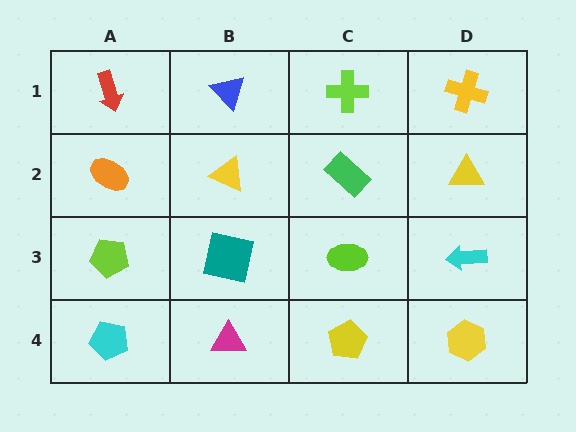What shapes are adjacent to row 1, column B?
A yellow triangle (row 2, column B), a red arrow (row 1, column A), a lime cross (row 1, column C).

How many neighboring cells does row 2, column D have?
3.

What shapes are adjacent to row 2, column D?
A yellow cross (row 1, column D), a cyan arrow (row 3, column D), a green rectangle (row 2, column C).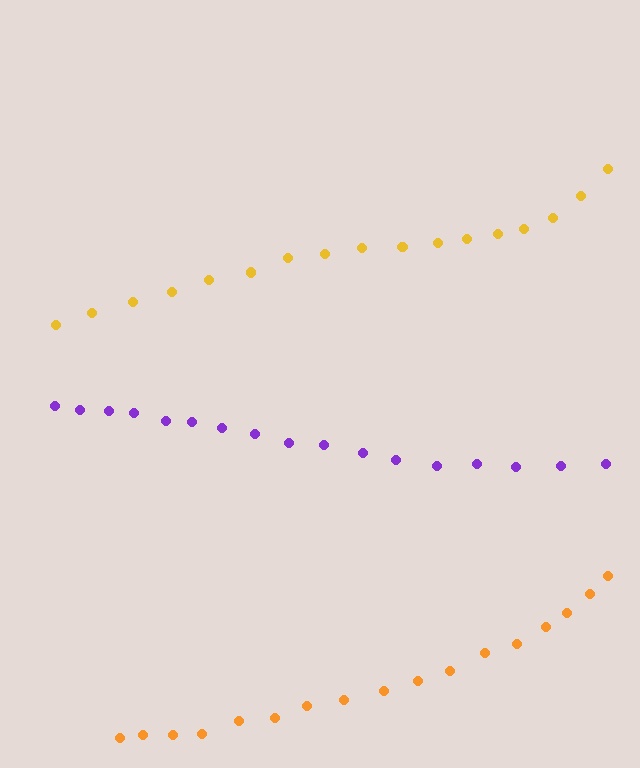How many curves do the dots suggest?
There are 3 distinct paths.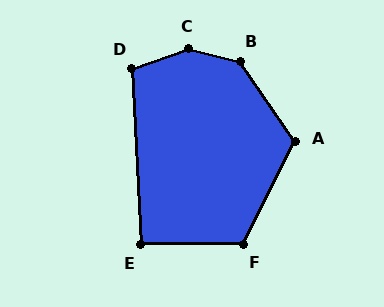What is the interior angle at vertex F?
Approximately 117 degrees (obtuse).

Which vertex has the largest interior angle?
C, at approximately 148 degrees.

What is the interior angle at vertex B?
Approximately 137 degrees (obtuse).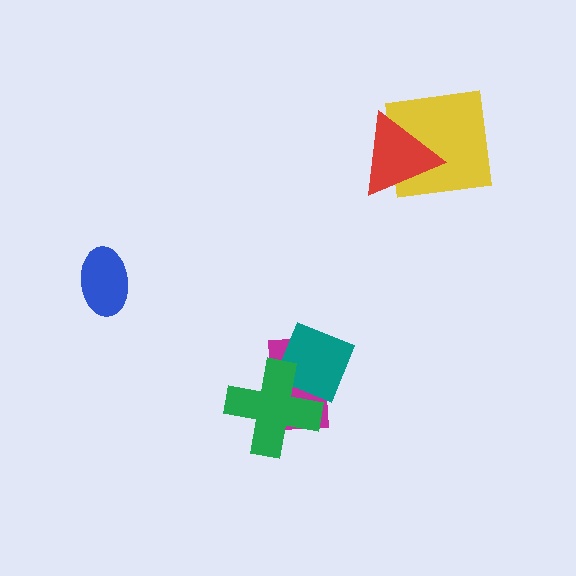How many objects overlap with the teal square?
2 objects overlap with the teal square.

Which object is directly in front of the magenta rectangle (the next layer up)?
The teal square is directly in front of the magenta rectangle.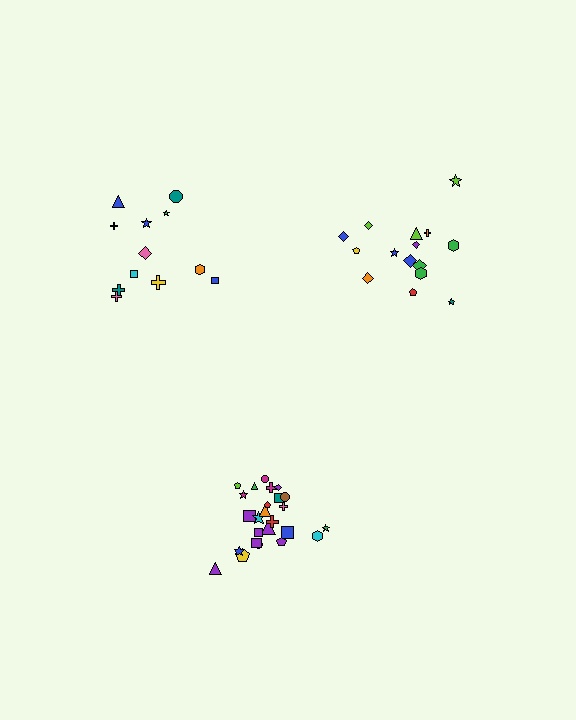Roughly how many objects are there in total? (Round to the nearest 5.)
Roughly 50 objects in total.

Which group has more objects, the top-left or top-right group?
The top-right group.